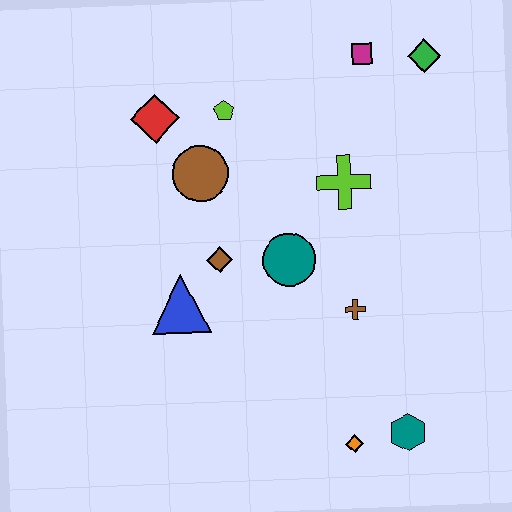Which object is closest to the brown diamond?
The blue triangle is closest to the brown diamond.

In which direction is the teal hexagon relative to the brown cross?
The teal hexagon is below the brown cross.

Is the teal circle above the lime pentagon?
No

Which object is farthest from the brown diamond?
The green diamond is farthest from the brown diamond.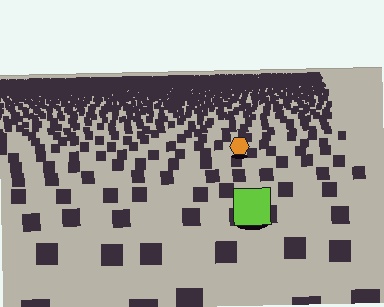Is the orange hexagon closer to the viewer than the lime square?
No. The lime square is closer — you can tell from the texture gradient: the ground texture is coarser near it.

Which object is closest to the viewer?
The lime square is closest. The texture marks near it are larger and more spread out.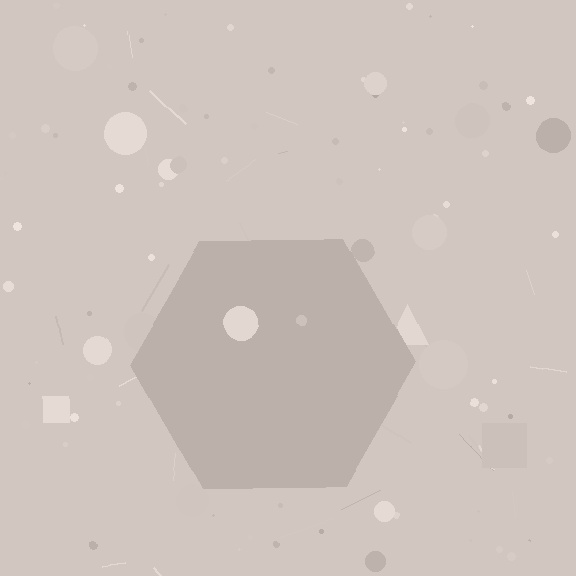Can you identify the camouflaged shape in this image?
The camouflaged shape is a hexagon.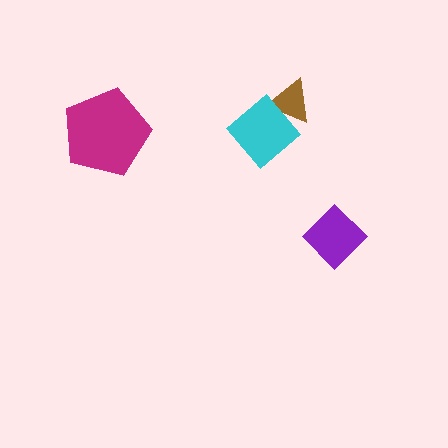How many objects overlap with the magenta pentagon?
0 objects overlap with the magenta pentagon.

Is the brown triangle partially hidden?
Yes, it is partially covered by another shape.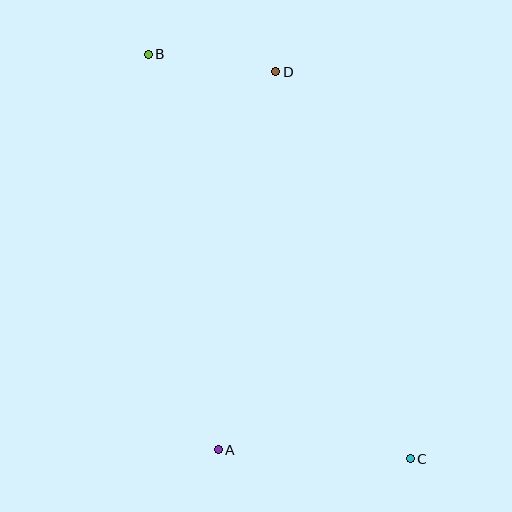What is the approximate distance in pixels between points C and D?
The distance between C and D is approximately 410 pixels.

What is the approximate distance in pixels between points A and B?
The distance between A and B is approximately 402 pixels.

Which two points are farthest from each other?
Points B and C are farthest from each other.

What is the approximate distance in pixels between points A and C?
The distance between A and C is approximately 192 pixels.